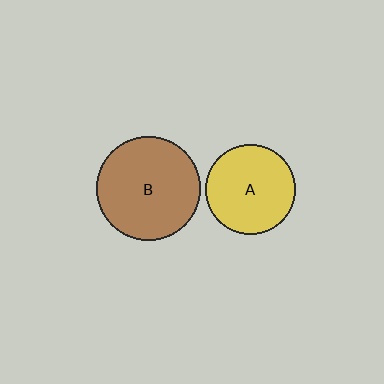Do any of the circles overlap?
No, none of the circles overlap.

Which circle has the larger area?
Circle B (brown).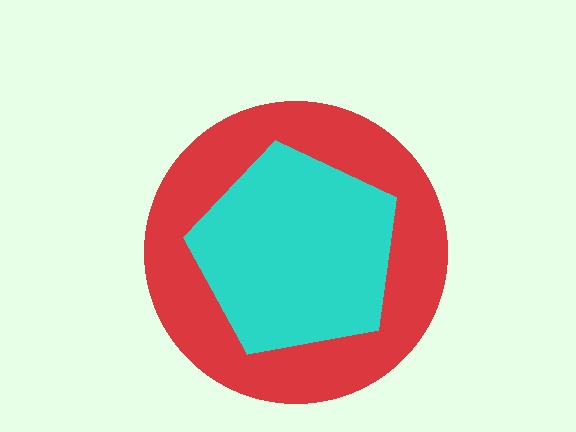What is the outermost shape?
The red circle.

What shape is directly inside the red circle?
The cyan pentagon.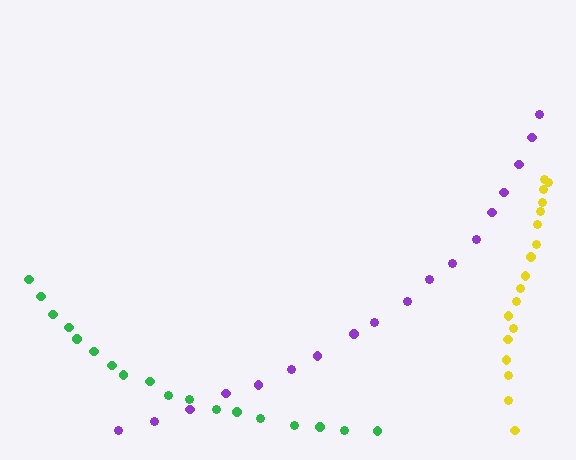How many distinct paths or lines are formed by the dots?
There are 3 distinct paths.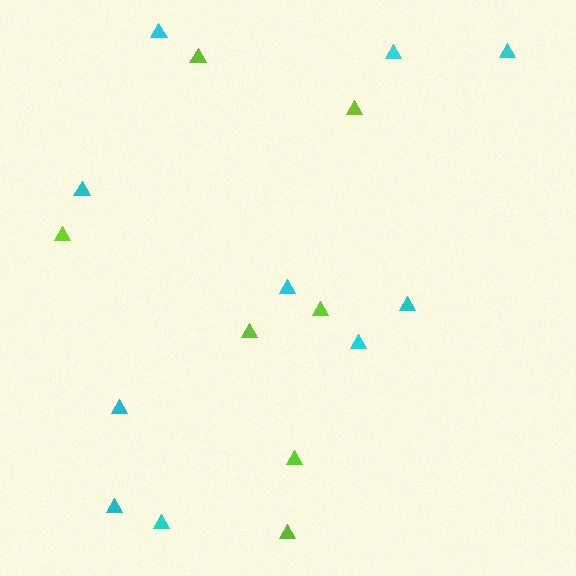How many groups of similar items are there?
There are 2 groups: one group of lime triangles (7) and one group of cyan triangles (10).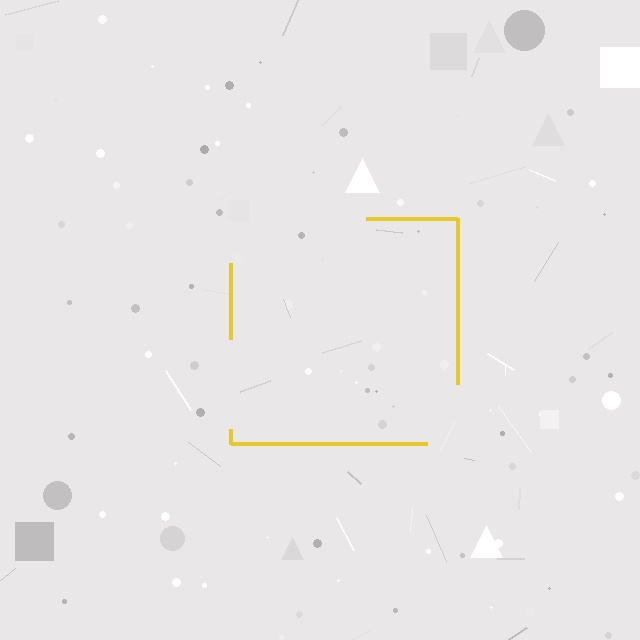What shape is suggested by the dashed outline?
The dashed outline suggests a square.